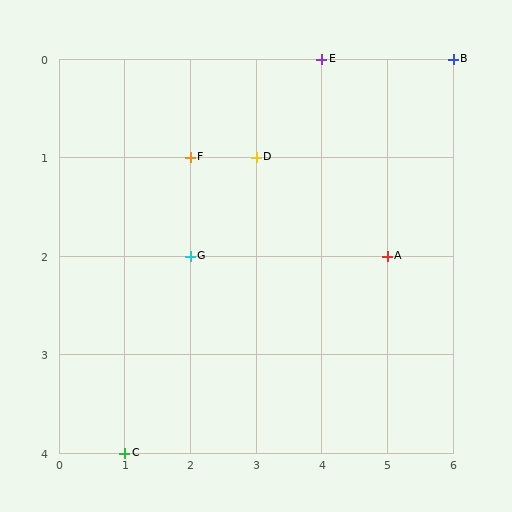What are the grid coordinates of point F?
Point F is at grid coordinates (2, 1).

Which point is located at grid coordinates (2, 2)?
Point G is at (2, 2).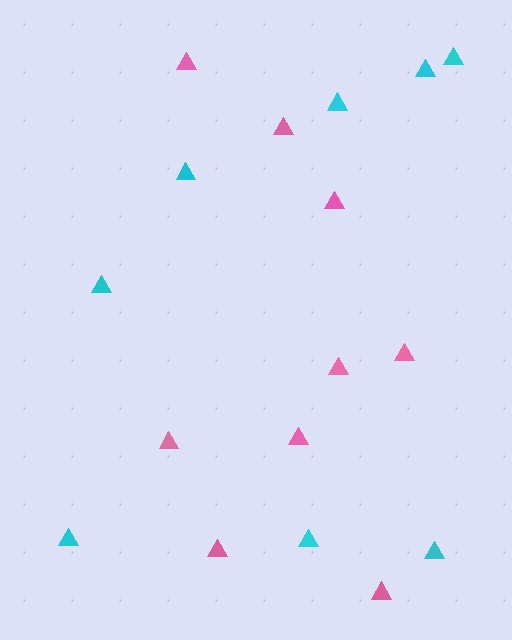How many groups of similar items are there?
There are 2 groups: one group of cyan triangles (8) and one group of pink triangles (9).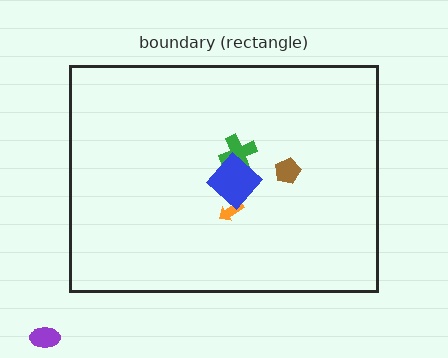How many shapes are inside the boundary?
4 inside, 1 outside.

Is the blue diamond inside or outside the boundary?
Inside.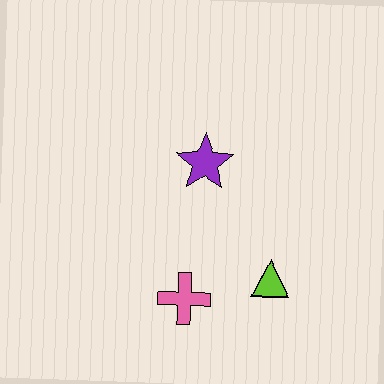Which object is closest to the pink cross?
The lime triangle is closest to the pink cross.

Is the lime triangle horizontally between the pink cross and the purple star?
No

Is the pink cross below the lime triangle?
Yes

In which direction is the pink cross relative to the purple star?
The pink cross is below the purple star.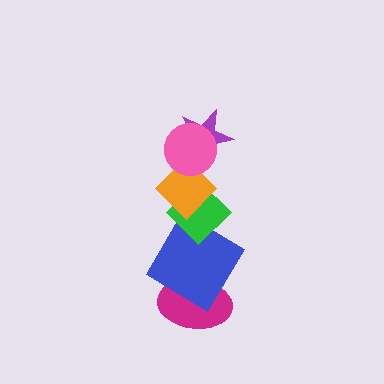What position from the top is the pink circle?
The pink circle is 1st from the top.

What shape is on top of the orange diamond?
The purple star is on top of the orange diamond.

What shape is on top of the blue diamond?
The green diamond is on top of the blue diamond.